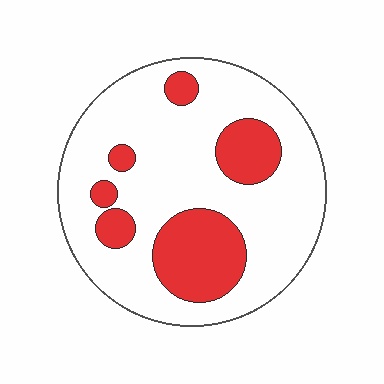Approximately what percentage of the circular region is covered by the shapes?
Approximately 25%.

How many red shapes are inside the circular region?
6.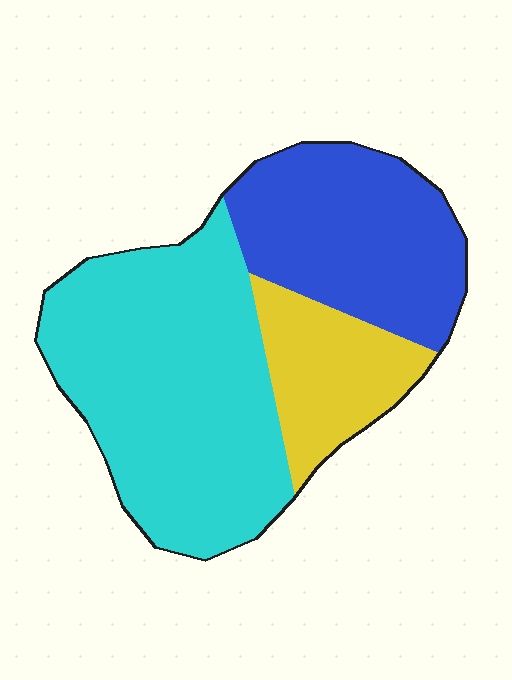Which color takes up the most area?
Cyan, at roughly 50%.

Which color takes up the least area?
Yellow, at roughly 15%.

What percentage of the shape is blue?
Blue covers 31% of the shape.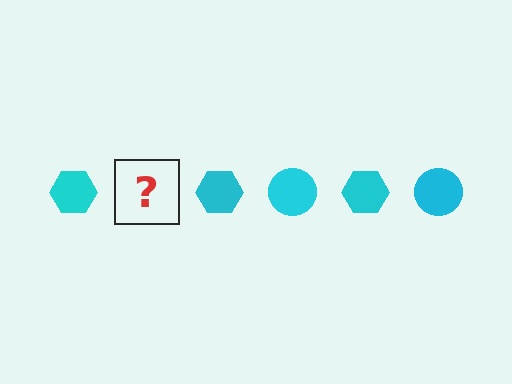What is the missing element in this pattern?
The missing element is a cyan circle.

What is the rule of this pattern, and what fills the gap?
The rule is that the pattern cycles through hexagon, circle shapes in cyan. The gap should be filled with a cyan circle.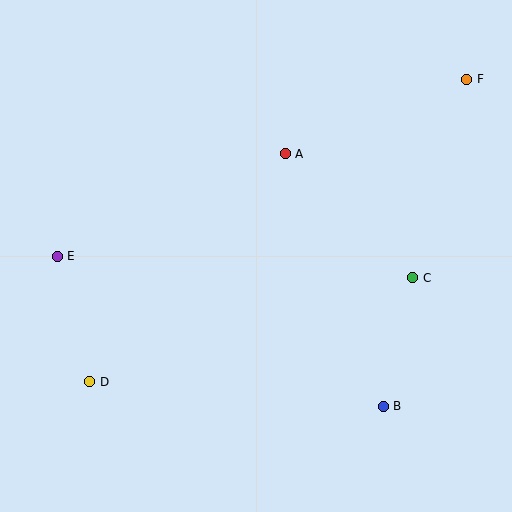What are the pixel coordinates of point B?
Point B is at (383, 406).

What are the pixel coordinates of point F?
Point F is at (467, 79).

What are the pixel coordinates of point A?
Point A is at (285, 154).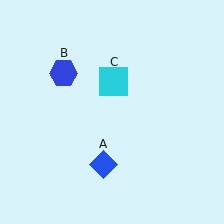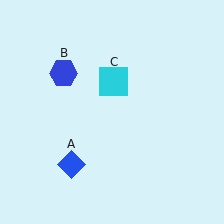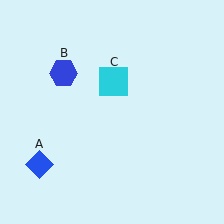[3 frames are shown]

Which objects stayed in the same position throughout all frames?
Blue hexagon (object B) and cyan square (object C) remained stationary.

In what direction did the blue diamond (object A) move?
The blue diamond (object A) moved left.